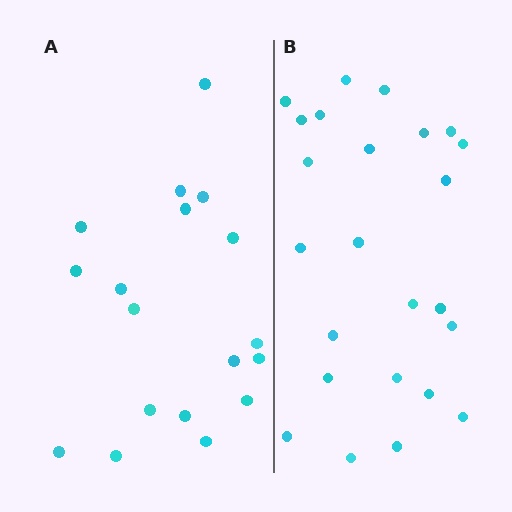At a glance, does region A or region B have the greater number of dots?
Region B (the right region) has more dots.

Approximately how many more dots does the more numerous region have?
Region B has about 6 more dots than region A.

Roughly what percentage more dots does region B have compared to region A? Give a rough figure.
About 35% more.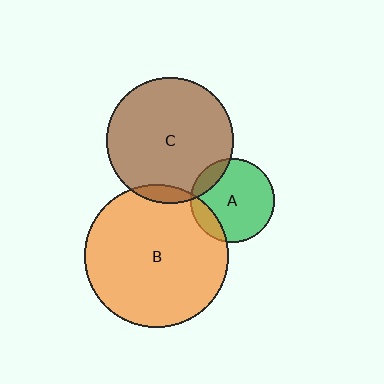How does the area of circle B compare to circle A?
Approximately 2.9 times.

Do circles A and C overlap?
Yes.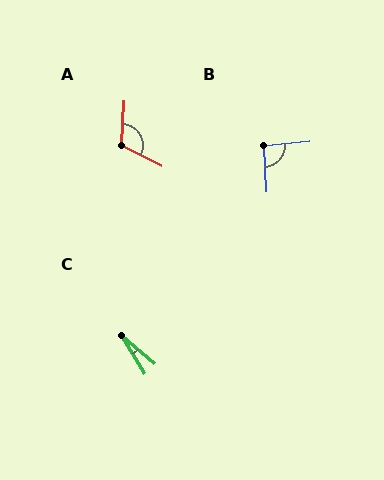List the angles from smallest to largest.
C (18°), B (92°), A (113°).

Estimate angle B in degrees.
Approximately 92 degrees.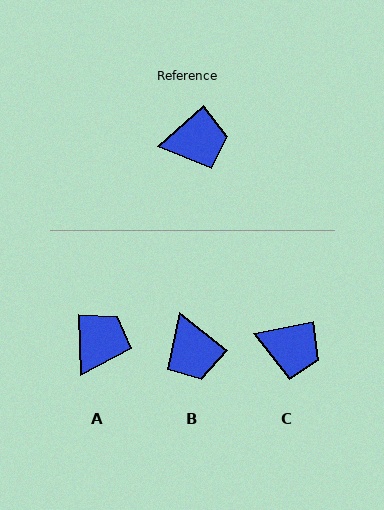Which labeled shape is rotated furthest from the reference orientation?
B, about 80 degrees away.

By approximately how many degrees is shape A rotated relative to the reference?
Approximately 50 degrees counter-clockwise.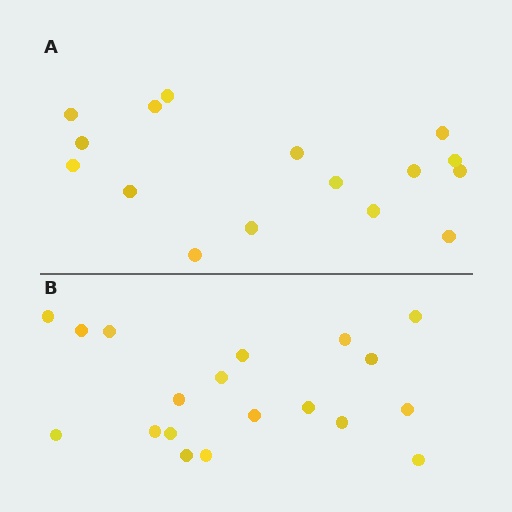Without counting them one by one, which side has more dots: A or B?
Region B (the bottom region) has more dots.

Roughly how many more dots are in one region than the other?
Region B has just a few more — roughly 2 or 3 more dots than region A.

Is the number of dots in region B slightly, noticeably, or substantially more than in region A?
Region B has only slightly more — the two regions are fairly close. The ratio is roughly 1.2 to 1.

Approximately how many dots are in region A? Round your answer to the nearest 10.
About 20 dots. (The exact count is 16, which rounds to 20.)